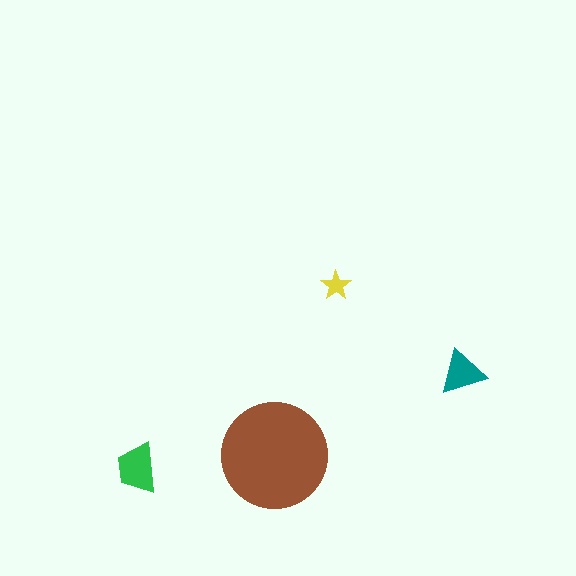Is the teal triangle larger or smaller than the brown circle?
Smaller.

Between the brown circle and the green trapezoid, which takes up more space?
The brown circle.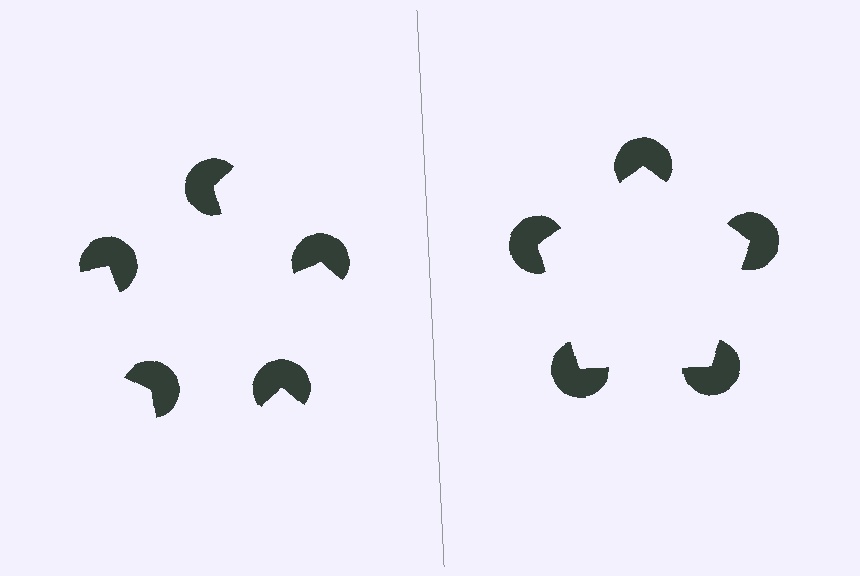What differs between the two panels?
The pac-man discs are positioned identically on both sides; only the wedge orientations differ. On the right they align to a pentagon; on the left they are misaligned.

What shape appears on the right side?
An illusory pentagon.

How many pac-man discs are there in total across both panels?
10 — 5 on each side.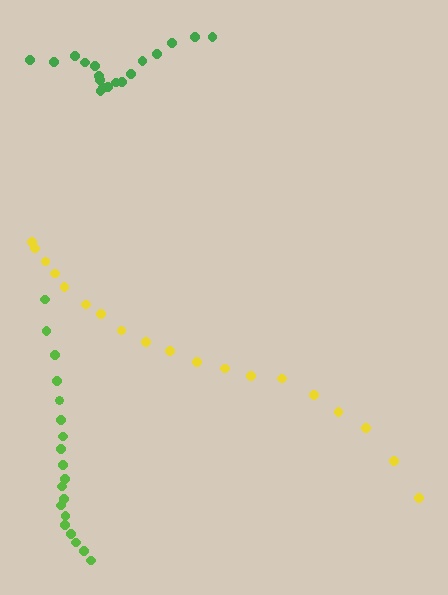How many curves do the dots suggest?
There are 3 distinct paths.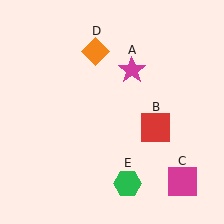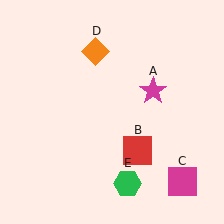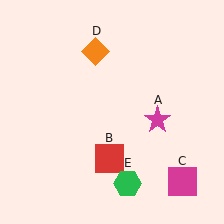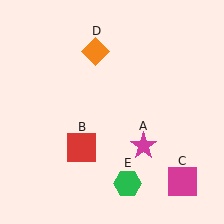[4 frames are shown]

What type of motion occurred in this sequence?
The magenta star (object A), red square (object B) rotated clockwise around the center of the scene.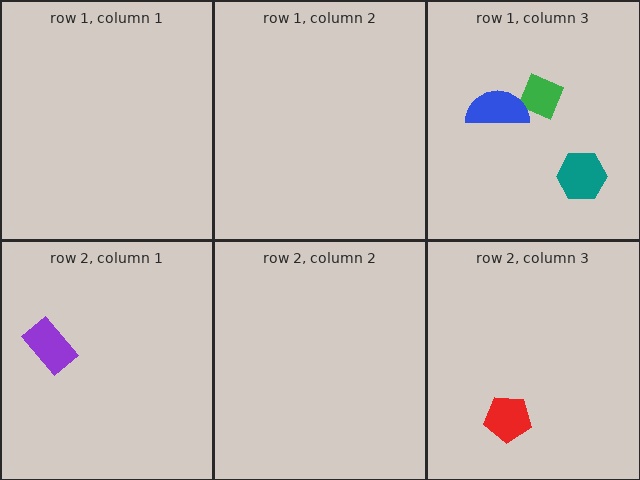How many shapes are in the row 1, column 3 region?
3.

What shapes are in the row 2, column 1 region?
The purple rectangle.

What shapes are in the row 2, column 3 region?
The red pentagon.